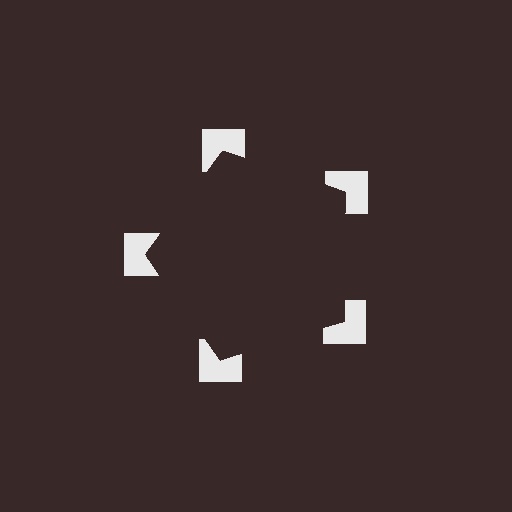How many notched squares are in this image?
There are 5 — one at each vertex of the illusory pentagon.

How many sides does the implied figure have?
5 sides.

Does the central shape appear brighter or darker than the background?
It typically appears slightly darker than the background, even though no actual brightness change is drawn.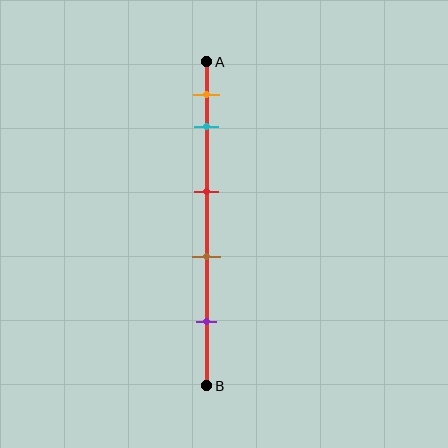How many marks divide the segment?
There are 5 marks dividing the segment.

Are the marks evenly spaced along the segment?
No, the marks are not evenly spaced.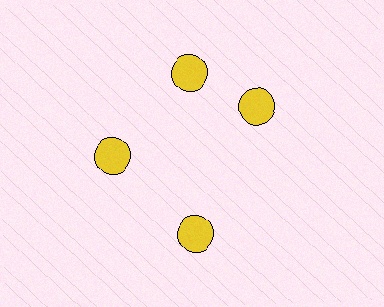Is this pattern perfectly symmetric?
No. The 4 yellow circles are arranged in a ring, but one element near the 3 o'clock position is rotated out of alignment along the ring, breaking the 4-fold rotational symmetry.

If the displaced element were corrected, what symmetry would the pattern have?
It would have 4-fold rotational symmetry — the pattern would map onto itself every 90 degrees.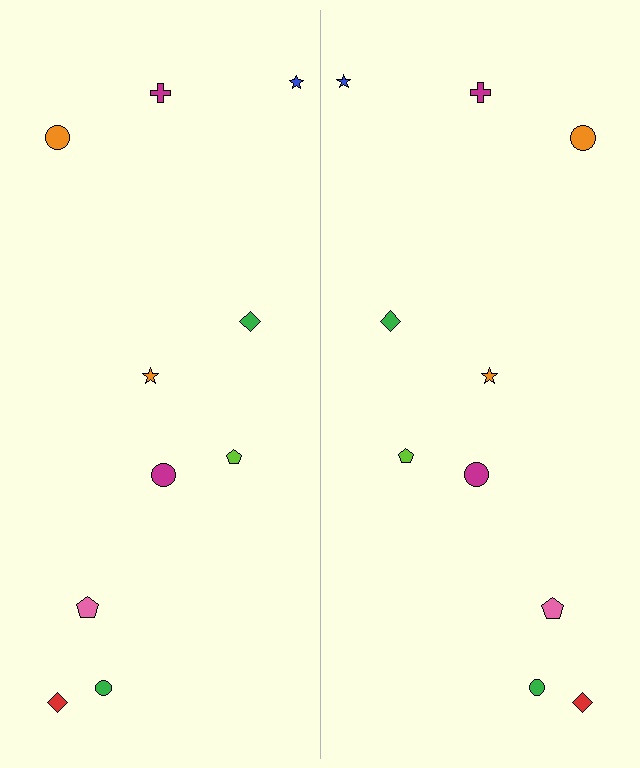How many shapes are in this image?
There are 20 shapes in this image.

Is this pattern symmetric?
Yes, this pattern has bilateral (reflection) symmetry.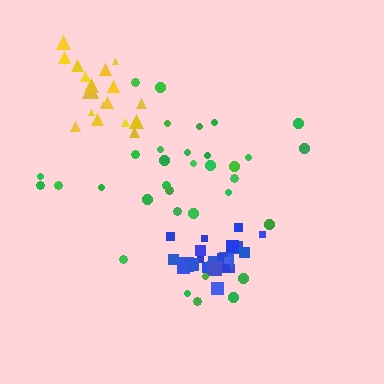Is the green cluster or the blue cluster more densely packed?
Blue.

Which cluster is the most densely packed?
Blue.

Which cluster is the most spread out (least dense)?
Green.